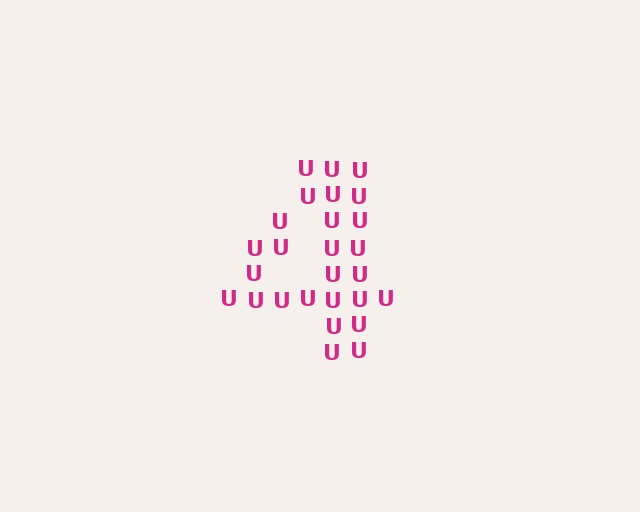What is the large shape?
The large shape is the digit 4.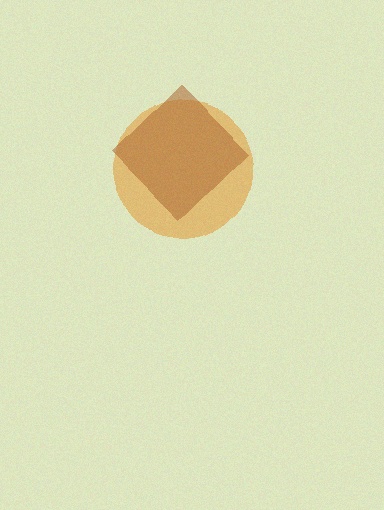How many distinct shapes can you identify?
There are 2 distinct shapes: an orange circle, a brown diamond.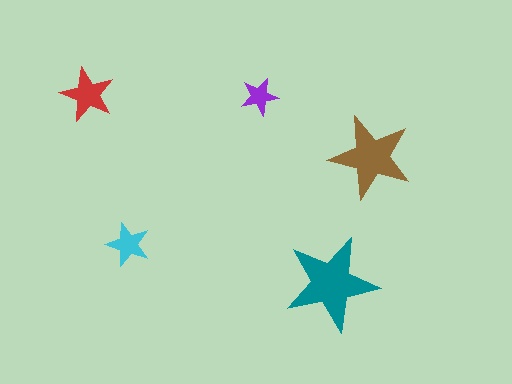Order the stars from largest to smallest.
the teal one, the brown one, the red one, the cyan one, the purple one.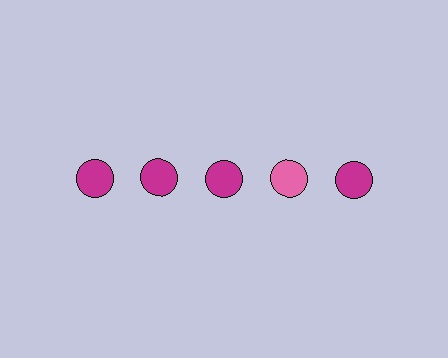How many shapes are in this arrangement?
There are 5 shapes arranged in a grid pattern.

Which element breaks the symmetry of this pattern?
The pink circle in the top row, second from right column breaks the symmetry. All other shapes are magenta circles.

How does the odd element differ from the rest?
It has a different color: pink instead of magenta.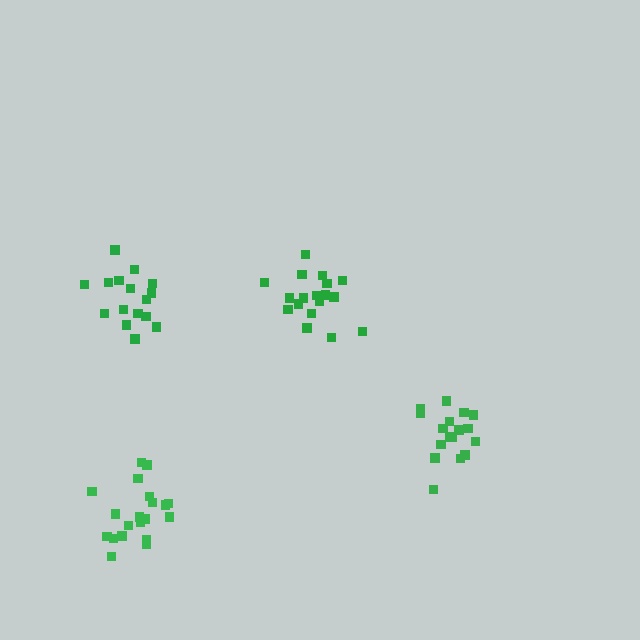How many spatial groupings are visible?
There are 4 spatial groupings.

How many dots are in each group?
Group 1: 16 dots, Group 2: 19 dots, Group 3: 17 dots, Group 4: 20 dots (72 total).